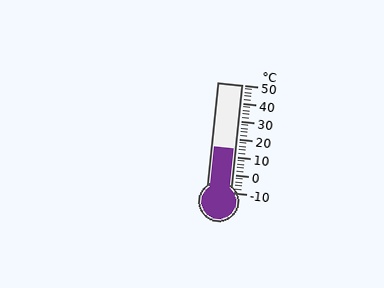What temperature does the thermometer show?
The thermometer shows approximately 14°C.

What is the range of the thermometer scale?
The thermometer scale ranges from -10°C to 50°C.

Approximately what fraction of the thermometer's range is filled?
The thermometer is filled to approximately 40% of its range.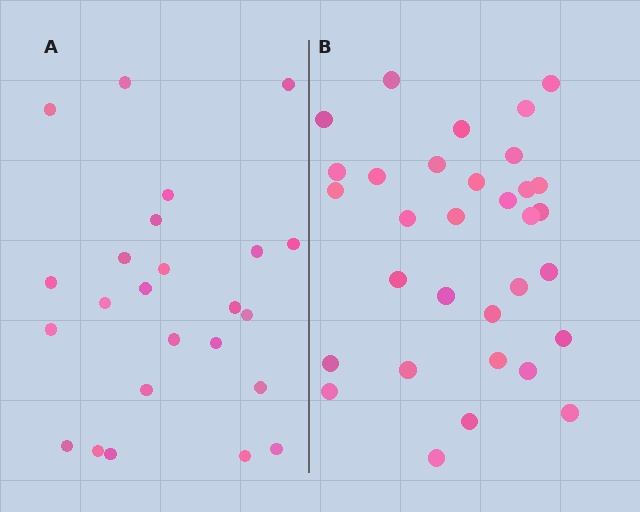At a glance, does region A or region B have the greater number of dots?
Region B (the right region) has more dots.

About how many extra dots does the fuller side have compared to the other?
Region B has roughly 8 or so more dots than region A.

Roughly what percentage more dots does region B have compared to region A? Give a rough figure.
About 35% more.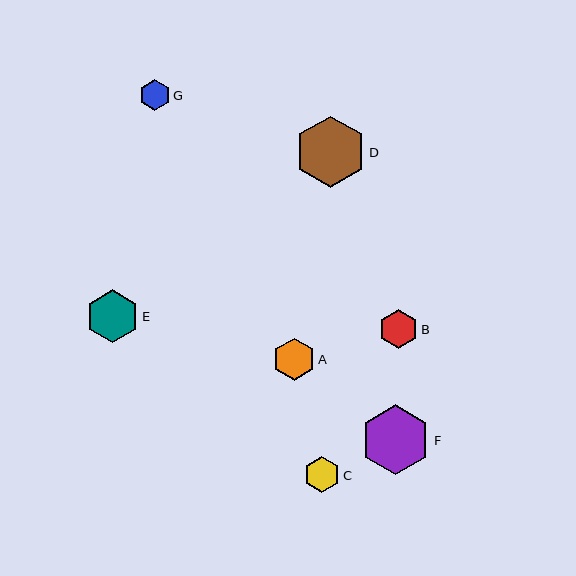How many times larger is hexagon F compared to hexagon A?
Hexagon F is approximately 1.6 times the size of hexagon A.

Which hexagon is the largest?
Hexagon D is the largest with a size of approximately 71 pixels.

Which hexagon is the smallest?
Hexagon G is the smallest with a size of approximately 31 pixels.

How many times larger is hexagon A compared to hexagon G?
Hexagon A is approximately 1.4 times the size of hexagon G.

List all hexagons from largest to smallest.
From largest to smallest: D, F, E, A, B, C, G.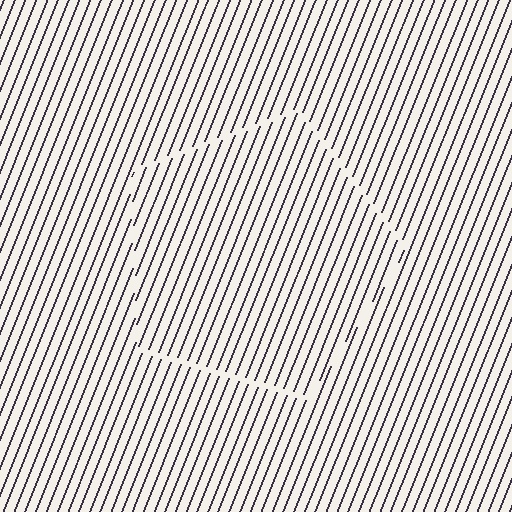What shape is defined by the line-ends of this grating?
An illusory pentagon. The interior of the shape contains the same grating, shifted by half a period — the contour is defined by the phase discontinuity where line-ends from the inner and outer gratings abut.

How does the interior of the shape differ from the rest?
The interior of the shape contains the same grating, shifted by half a period — the contour is defined by the phase discontinuity where line-ends from the inner and outer gratings abut.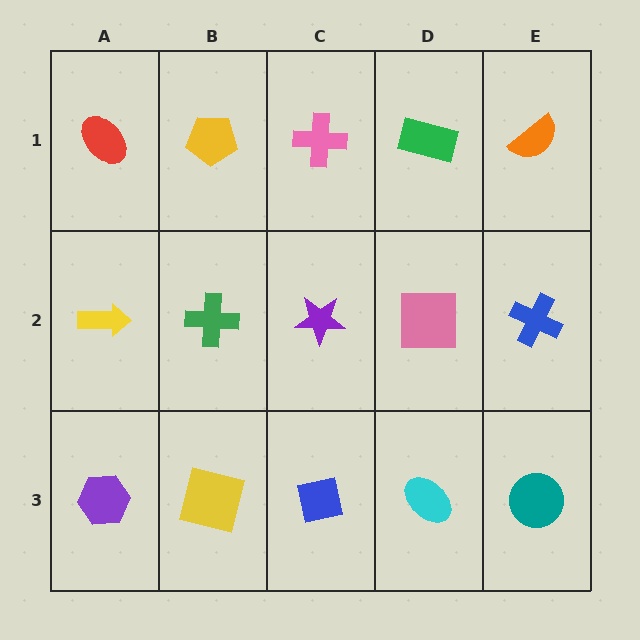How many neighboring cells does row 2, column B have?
4.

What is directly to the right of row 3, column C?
A cyan ellipse.